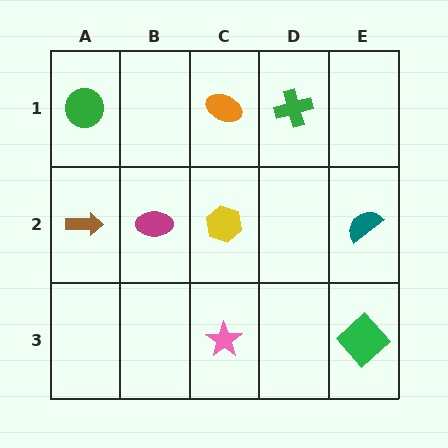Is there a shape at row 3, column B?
No, that cell is empty.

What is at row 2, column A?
A brown arrow.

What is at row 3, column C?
A pink star.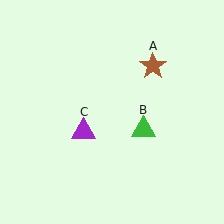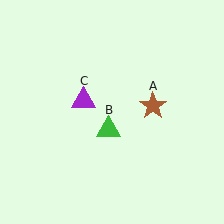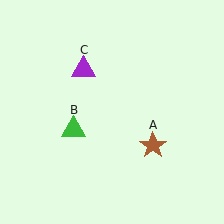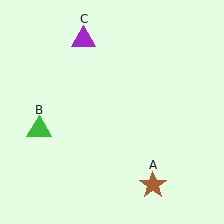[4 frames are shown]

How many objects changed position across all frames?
3 objects changed position: brown star (object A), green triangle (object B), purple triangle (object C).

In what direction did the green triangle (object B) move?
The green triangle (object B) moved left.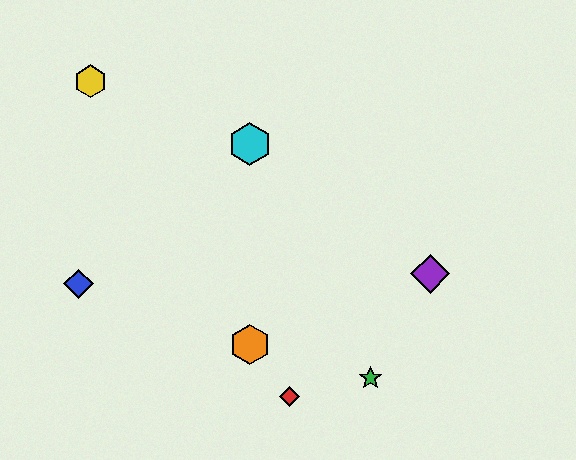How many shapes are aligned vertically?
2 shapes (the orange hexagon, the cyan hexagon) are aligned vertically.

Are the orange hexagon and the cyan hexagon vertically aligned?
Yes, both are at x≈250.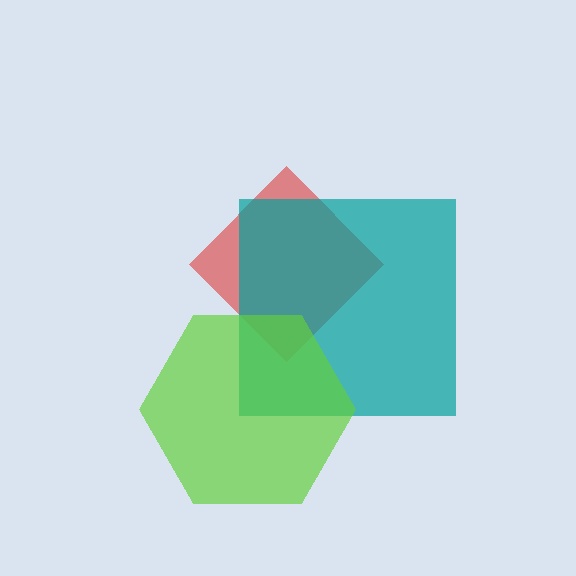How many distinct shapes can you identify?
There are 3 distinct shapes: a red diamond, a teal square, a lime hexagon.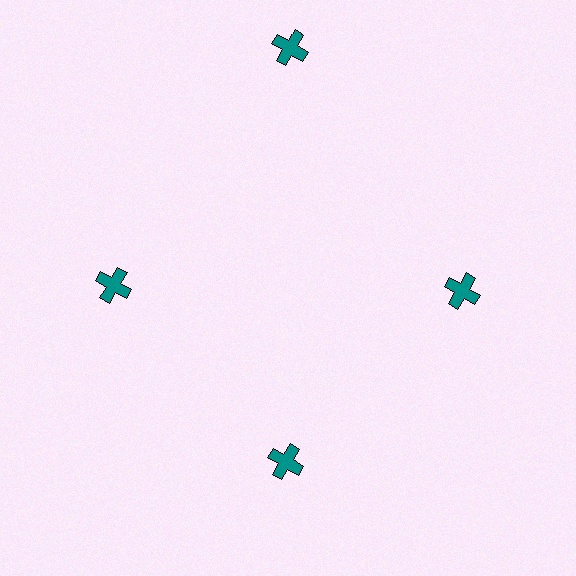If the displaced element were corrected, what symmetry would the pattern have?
It would have 4-fold rotational symmetry — the pattern would map onto itself every 90 degrees.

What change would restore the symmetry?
The symmetry would be restored by moving it inward, back onto the ring so that all 4 crosses sit at equal angles and equal distance from the center.